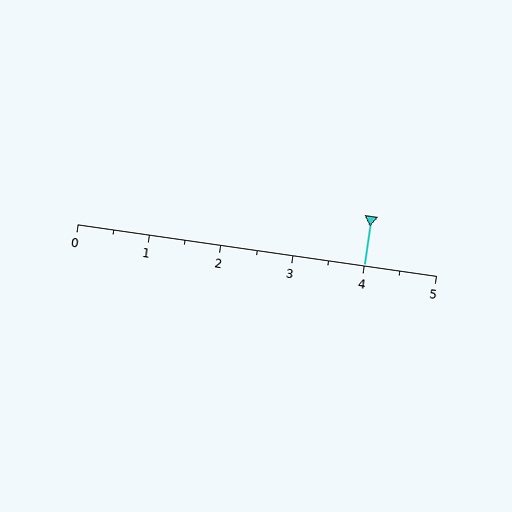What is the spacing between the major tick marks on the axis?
The major ticks are spaced 1 apart.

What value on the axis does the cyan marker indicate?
The marker indicates approximately 4.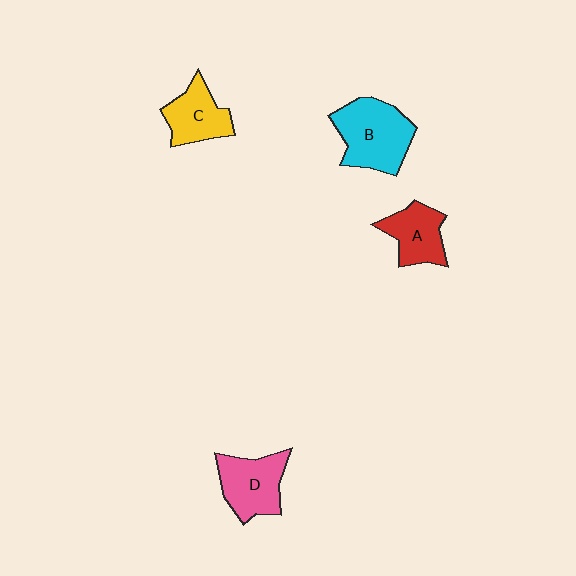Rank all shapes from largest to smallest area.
From largest to smallest: B (cyan), D (pink), C (yellow), A (red).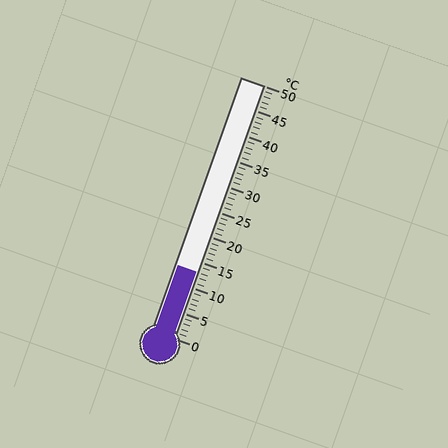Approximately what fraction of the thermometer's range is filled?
The thermometer is filled to approximately 25% of its range.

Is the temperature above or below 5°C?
The temperature is above 5°C.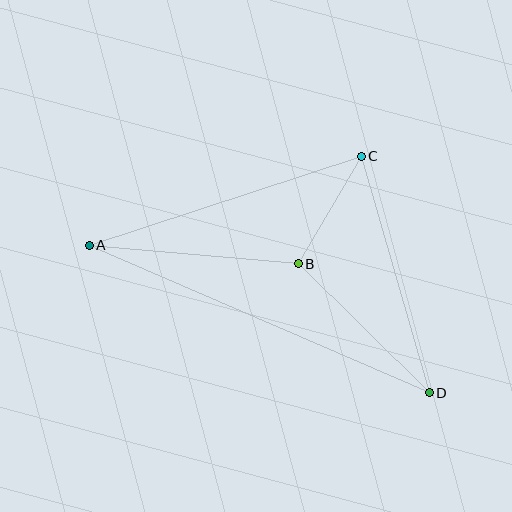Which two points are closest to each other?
Points B and C are closest to each other.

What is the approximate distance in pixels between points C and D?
The distance between C and D is approximately 246 pixels.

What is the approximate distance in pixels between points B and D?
The distance between B and D is approximately 184 pixels.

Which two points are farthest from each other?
Points A and D are farthest from each other.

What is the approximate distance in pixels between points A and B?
The distance between A and B is approximately 210 pixels.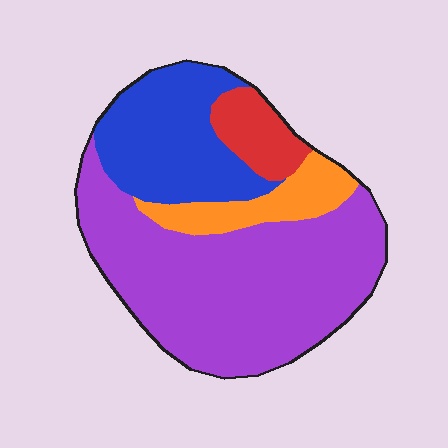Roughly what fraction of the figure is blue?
Blue takes up between a sixth and a third of the figure.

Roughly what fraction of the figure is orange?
Orange covers roughly 10% of the figure.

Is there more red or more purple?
Purple.